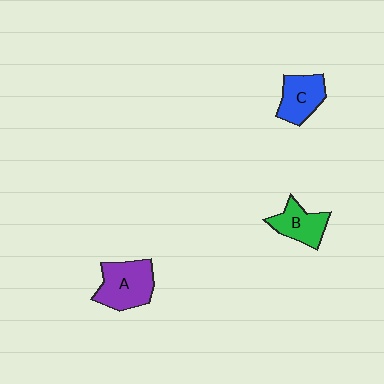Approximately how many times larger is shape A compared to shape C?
Approximately 1.3 times.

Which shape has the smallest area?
Shape B (green).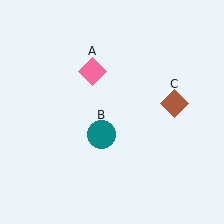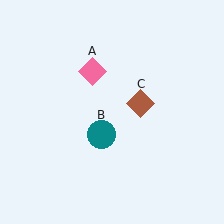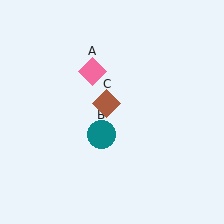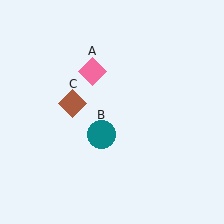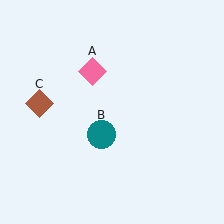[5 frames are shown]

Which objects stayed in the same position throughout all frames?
Pink diamond (object A) and teal circle (object B) remained stationary.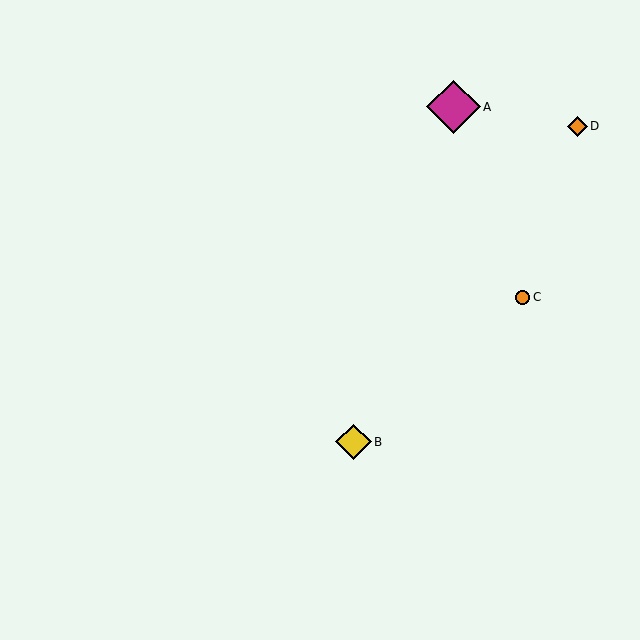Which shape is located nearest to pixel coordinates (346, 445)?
The yellow diamond (labeled B) at (353, 442) is nearest to that location.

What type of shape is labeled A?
Shape A is a magenta diamond.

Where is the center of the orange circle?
The center of the orange circle is at (523, 297).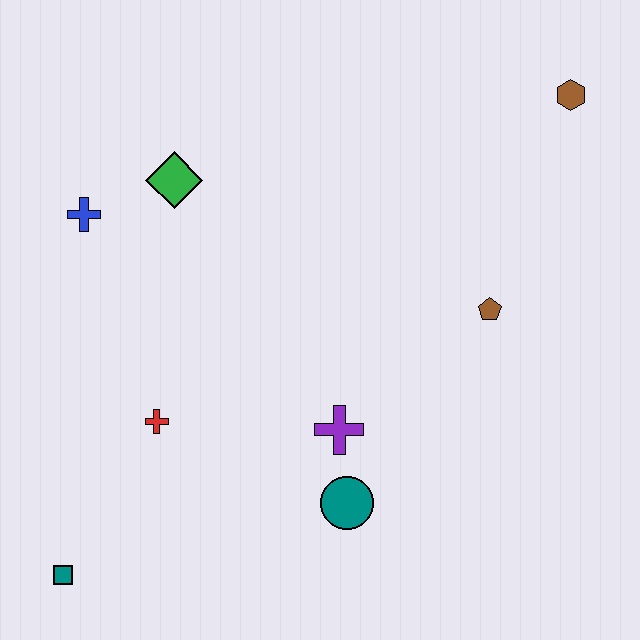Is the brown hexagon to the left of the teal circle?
No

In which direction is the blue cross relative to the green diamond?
The blue cross is to the left of the green diamond.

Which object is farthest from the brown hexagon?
The teal square is farthest from the brown hexagon.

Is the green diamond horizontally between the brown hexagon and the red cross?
Yes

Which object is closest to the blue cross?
The green diamond is closest to the blue cross.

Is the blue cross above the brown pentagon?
Yes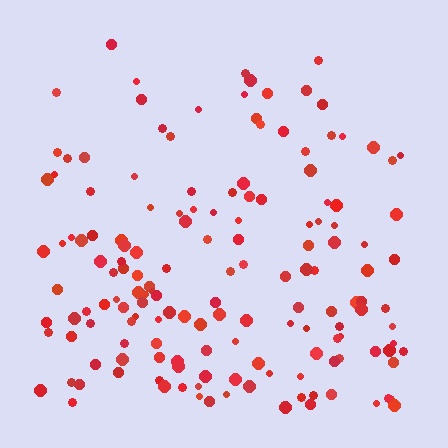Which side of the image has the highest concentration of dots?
The bottom.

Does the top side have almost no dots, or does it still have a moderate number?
Still a moderate number, just noticeably fewer than the bottom.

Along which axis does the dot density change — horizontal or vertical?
Vertical.